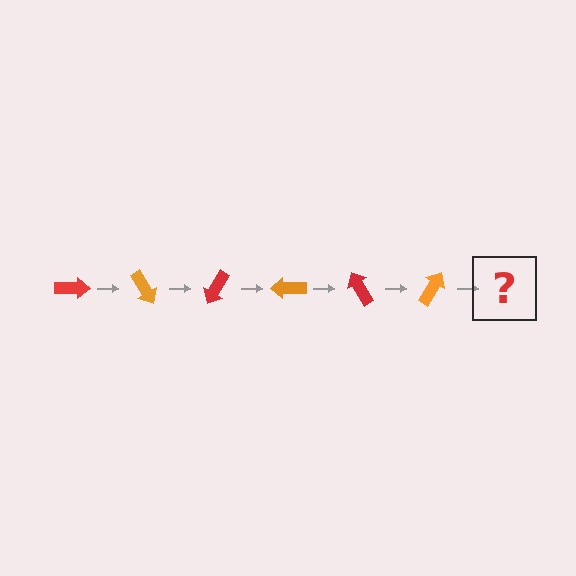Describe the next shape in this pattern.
It should be a red arrow, rotated 360 degrees from the start.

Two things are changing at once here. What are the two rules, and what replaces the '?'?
The two rules are that it rotates 60 degrees each step and the color cycles through red and orange. The '?' should be a red arrow, rotated 360 degrees from the start.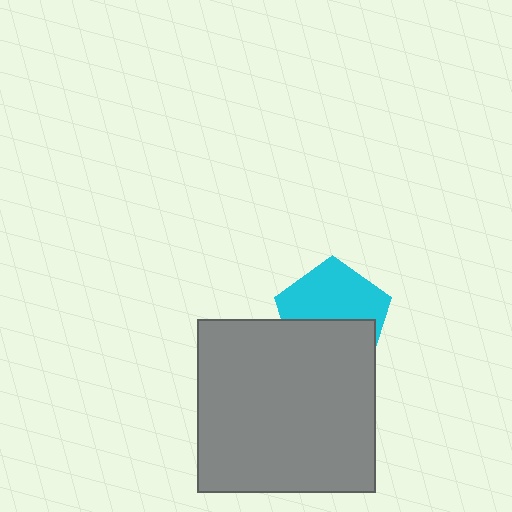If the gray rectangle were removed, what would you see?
You would see the complete cyan pentagon.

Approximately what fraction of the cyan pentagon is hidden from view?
Roughly 45% of the cyan pentagon is hidden behind the gray rectangle.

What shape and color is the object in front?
The object in front is a gray rectangle.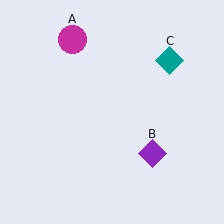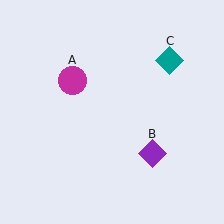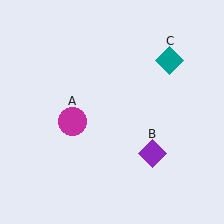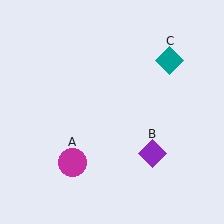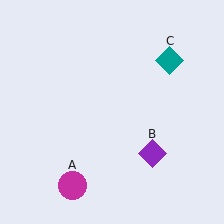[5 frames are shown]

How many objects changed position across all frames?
1 object changed position: magenta circle (object A).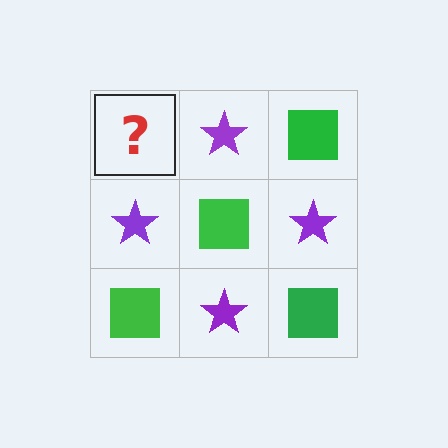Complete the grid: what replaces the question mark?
The question mark should be replaced with a green square.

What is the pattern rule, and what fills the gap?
The rule is that it alternates green square and purple star in a checkerboard pattern. The gap should be filled with a green square.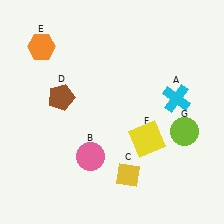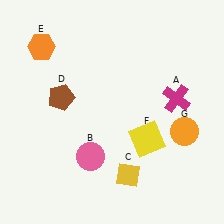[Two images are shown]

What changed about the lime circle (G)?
In Image 1, G is lime. In Image 2, it changed to orange.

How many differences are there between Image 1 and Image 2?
There are 2 differences between the two images.